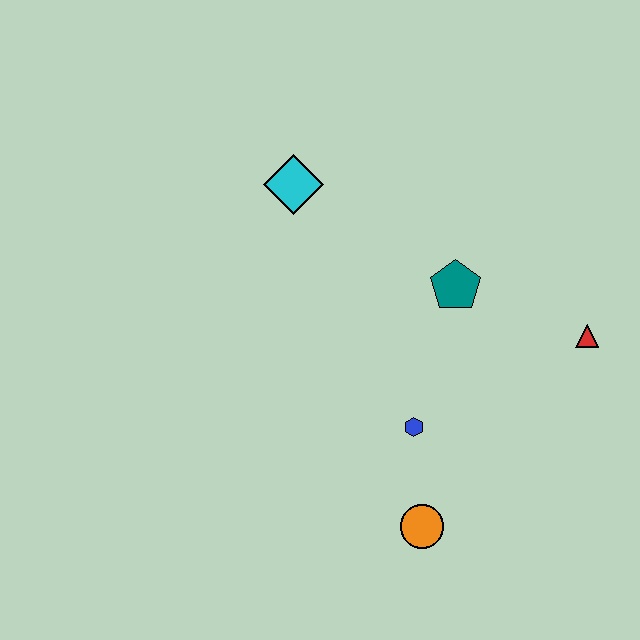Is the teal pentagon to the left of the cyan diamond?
No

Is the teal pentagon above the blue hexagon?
Yes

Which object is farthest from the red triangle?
The cyan diamond is farthest from the red triangle.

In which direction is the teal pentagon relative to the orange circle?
The teal pentagon is above the orange circle.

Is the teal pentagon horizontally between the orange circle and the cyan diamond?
No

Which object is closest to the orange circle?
The blue hexagon is closest to the orange circle.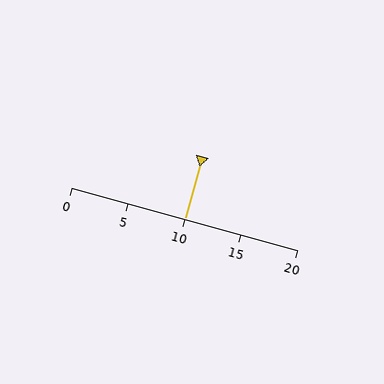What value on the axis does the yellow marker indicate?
The marker indicates approximately 10.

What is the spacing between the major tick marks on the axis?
The major ticks are spaced 5 apart.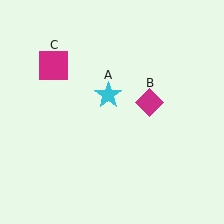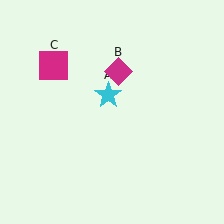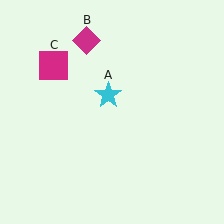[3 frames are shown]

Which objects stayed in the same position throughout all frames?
Cyan star (object A) and magenta square (object C) remained stationary.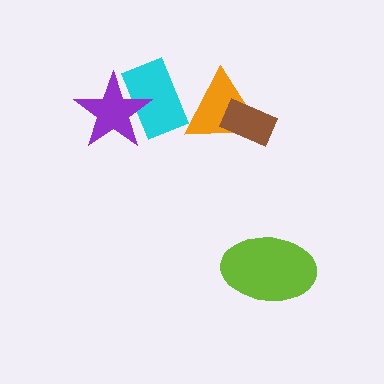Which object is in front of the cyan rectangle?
The purple star is in front of the cyan rectangle.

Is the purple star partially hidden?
No, no other shape covers it.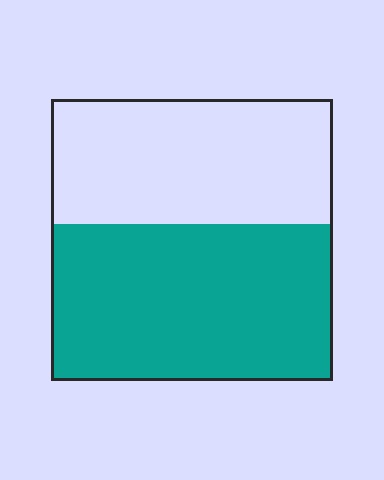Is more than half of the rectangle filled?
Yes.